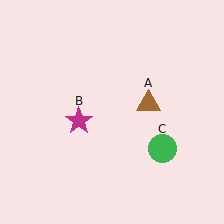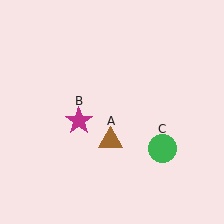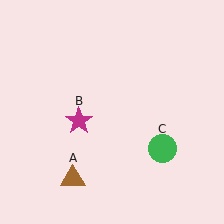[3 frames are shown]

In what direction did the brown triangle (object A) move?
The brown triangle (object A) moved down and to the left.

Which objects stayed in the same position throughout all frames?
Magenta star (object B) and green circle (object C) remained stationary.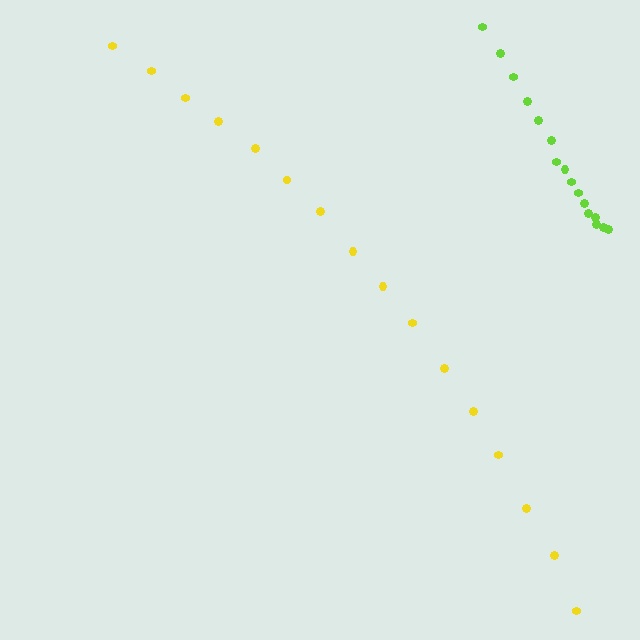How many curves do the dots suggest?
There are 2 distinct paths.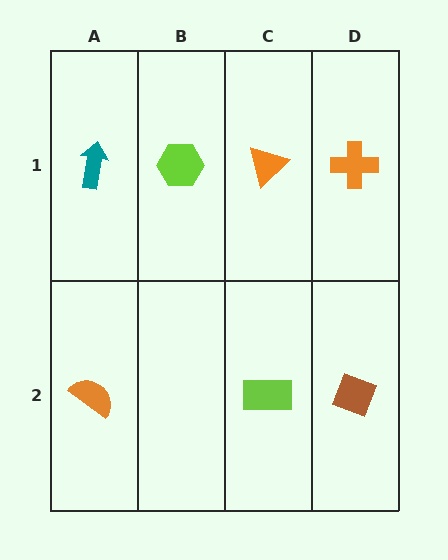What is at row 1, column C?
An orange triangle.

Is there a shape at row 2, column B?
No, that cell is empty.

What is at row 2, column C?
A lime rectangle.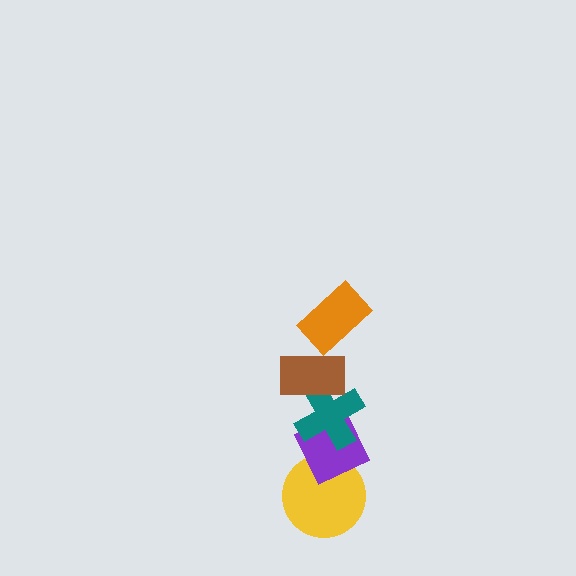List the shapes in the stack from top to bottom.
From top to bottom: the orange rectangle, the brown rectangle, the teal cross, the purple diamond, the yellow circle.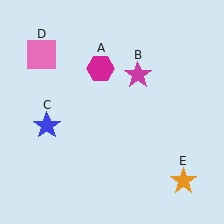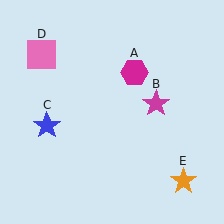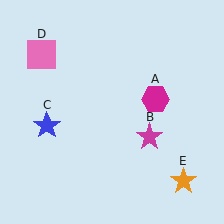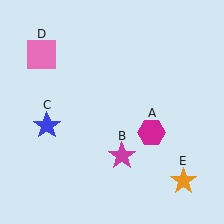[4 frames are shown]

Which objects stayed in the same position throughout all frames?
Blue star (object C) and pink square (object D) and orange star (object E) remained stationary.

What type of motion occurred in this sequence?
The magenta hexagon (object A), magenta star (object B) rotated clockwise around the center of the scene.